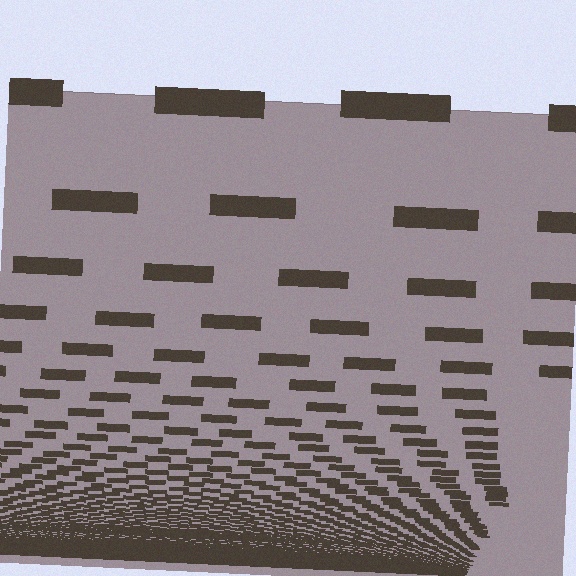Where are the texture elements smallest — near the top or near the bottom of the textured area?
Near the bottom.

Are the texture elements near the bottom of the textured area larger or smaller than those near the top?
Smaller. The gradient is inverted — elements near the bottom are smaller and denser.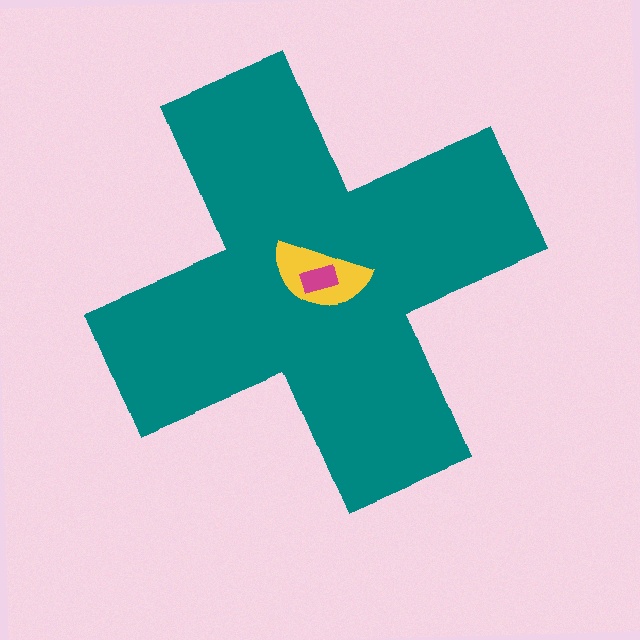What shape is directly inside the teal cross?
The yellow semicircle.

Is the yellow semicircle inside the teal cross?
Yes.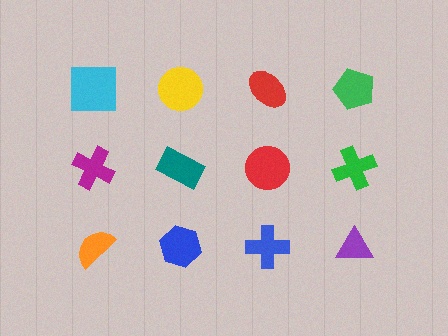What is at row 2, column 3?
A red circle.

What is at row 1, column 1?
A cyan square.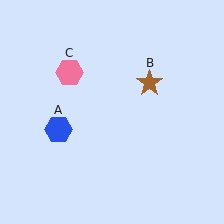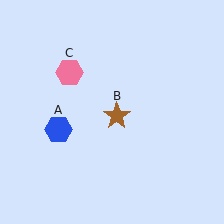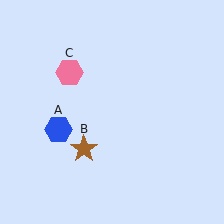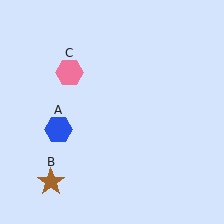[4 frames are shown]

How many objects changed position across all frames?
1 object changed position: brown star (object B).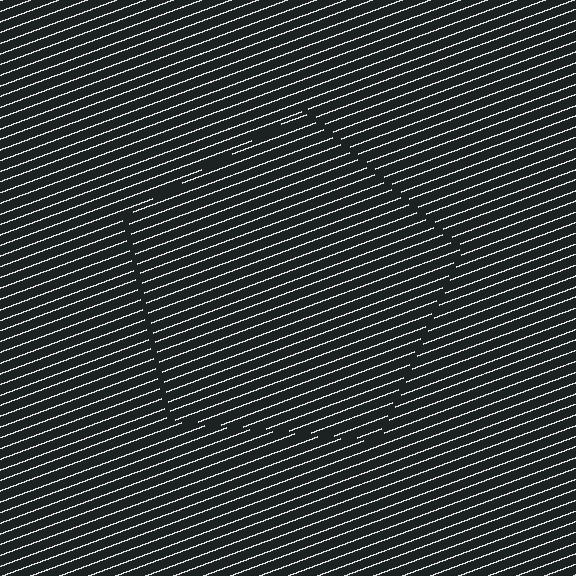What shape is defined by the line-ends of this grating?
An illusory pentagon. The interior of the shape contains the same grating, shifted by half a period — the contour is defined by the phase discontinuity where line-ends from the inner and outer gratings abut.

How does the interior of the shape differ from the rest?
The interior of the shape contains the same grating, shifted by half a period — the contour is defined by the phase discontinuity where line-ends from the inner and outer gratings abut.